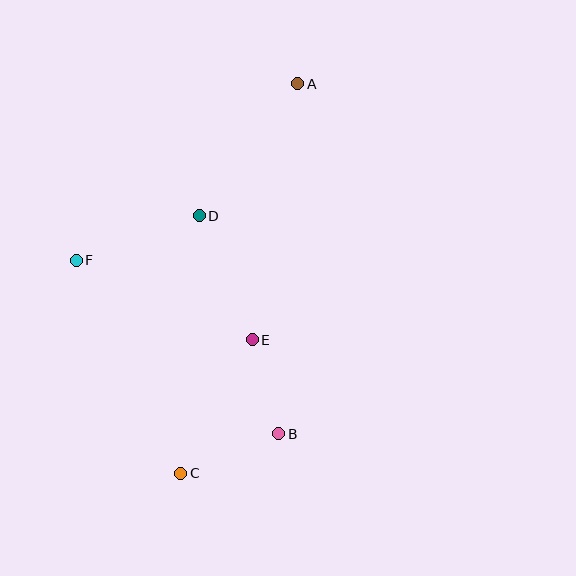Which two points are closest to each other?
Points B and E are closest to each other.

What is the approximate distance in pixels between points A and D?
The distance between A and D is approximately 165 pixels.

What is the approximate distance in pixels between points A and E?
The distance between A and E is approximately 260 pixels.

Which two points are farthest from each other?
Points A and C are farthest from each other.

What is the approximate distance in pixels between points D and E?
The distance between D and E is approximately 135 pixels.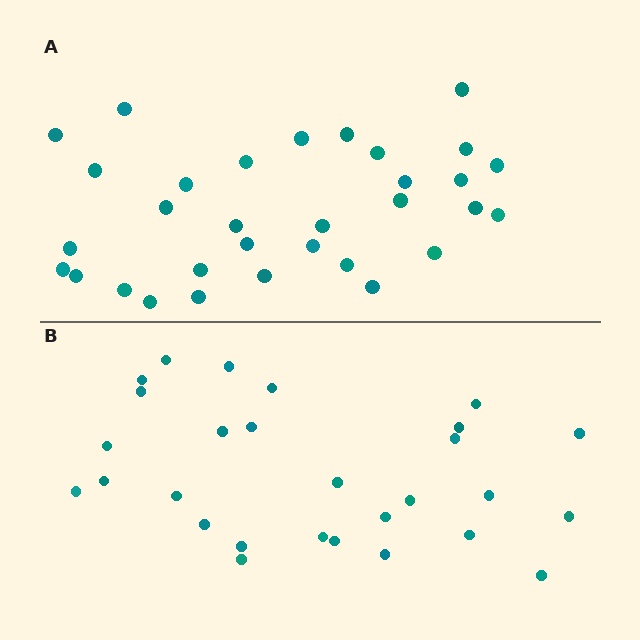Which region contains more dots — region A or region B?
Region A (the top region) has more dots.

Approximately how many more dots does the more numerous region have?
Region A has about 4 more dots than region B.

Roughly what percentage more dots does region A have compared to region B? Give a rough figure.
About 15% more.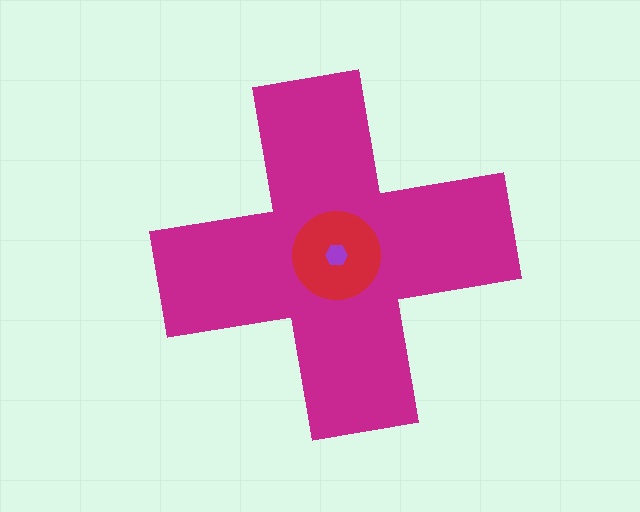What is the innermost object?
The purple hexagon.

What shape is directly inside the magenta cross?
The red circle.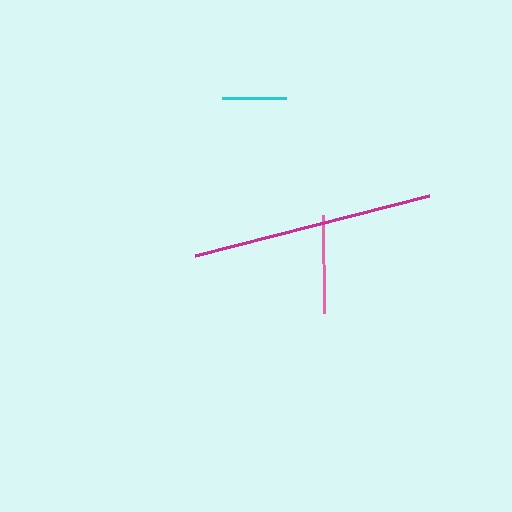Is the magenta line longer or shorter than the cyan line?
The magenta line is longer than the cyan line.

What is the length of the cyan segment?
The cyan segment is approximately 65 pixels long.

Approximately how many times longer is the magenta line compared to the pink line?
The magenta line is approximately 2.5 times the length of the pink line.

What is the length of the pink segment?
The pink segment is approximately 97 pixels long.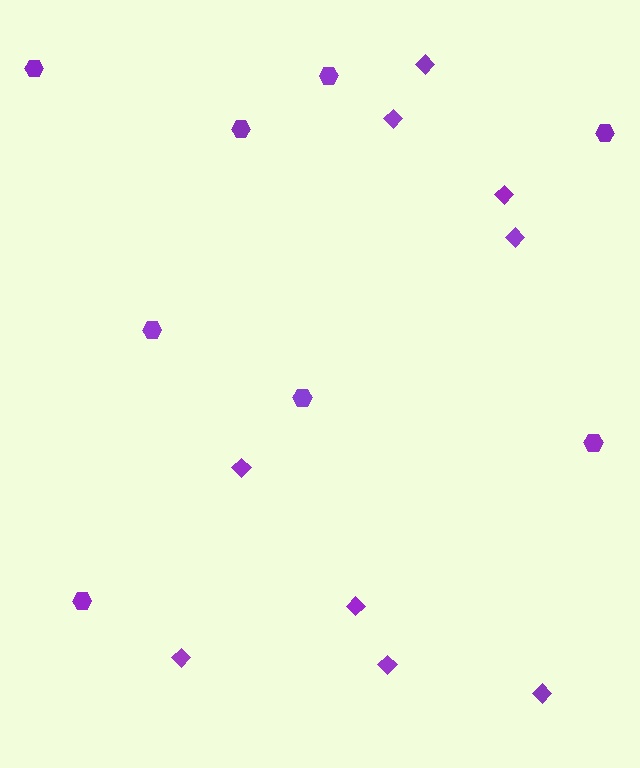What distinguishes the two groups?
There are 2 groups: one group of hexagons (8) and one group of diamonds (9).